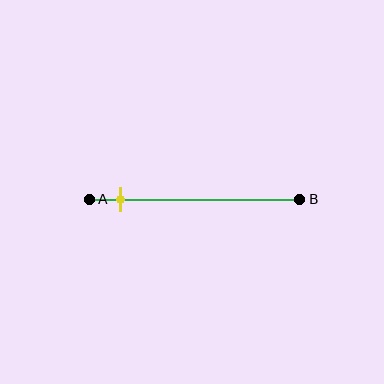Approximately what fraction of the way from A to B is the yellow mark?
The yellow mark is approximately 15% of the way from A to B.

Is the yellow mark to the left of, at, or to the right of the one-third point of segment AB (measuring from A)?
The yellow mark is to the left of the one-third point of segment AB.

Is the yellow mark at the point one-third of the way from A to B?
No, the mark is at about 15% from A, not at the 33% one-third point.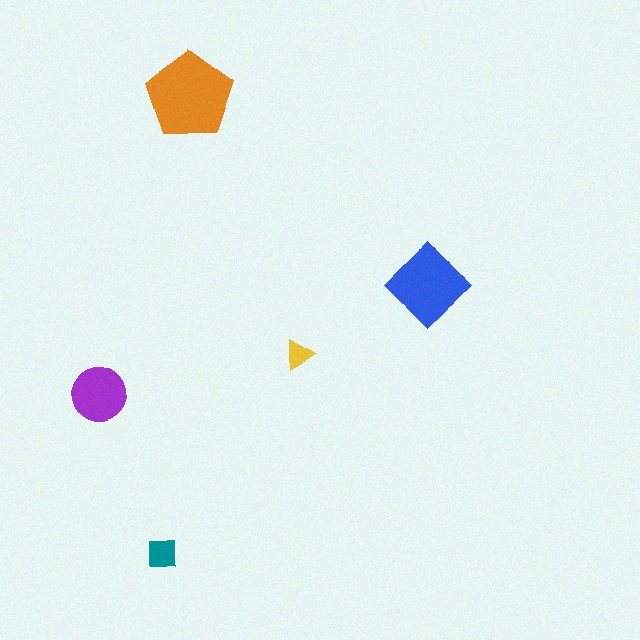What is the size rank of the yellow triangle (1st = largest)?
5th.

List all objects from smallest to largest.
The yellow triangle, the teal square, the purple circle, the blue diamond, the orange pentagon.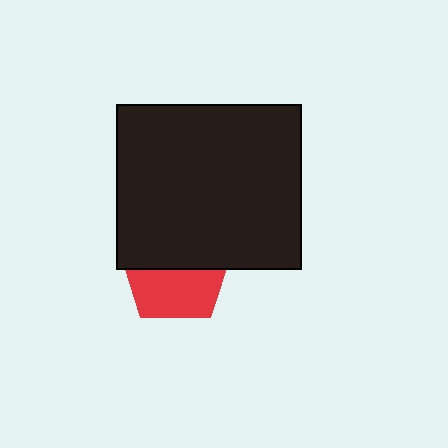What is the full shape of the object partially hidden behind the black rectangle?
The partially hidden object is a red pentagon.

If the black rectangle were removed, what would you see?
You would see the complete red pentagon.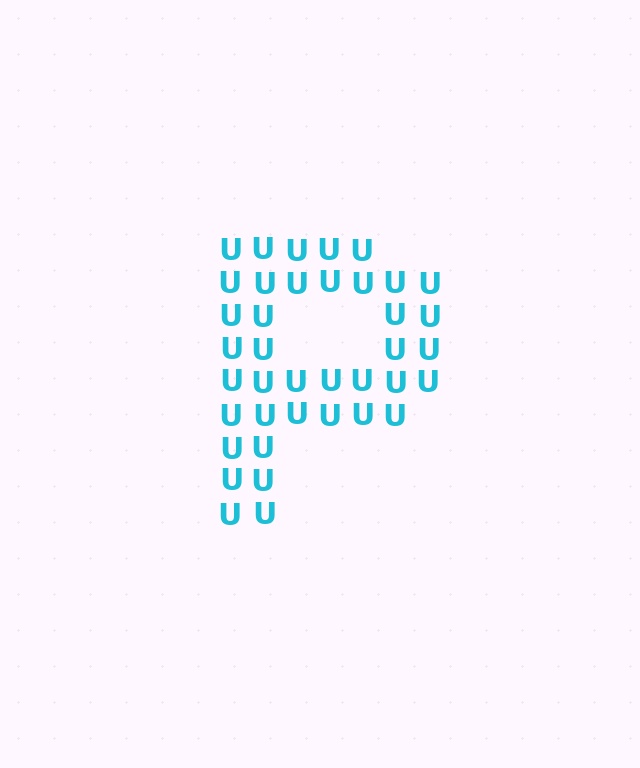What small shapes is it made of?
It is made of small letter U's.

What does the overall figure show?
The overall figure shows the letter P.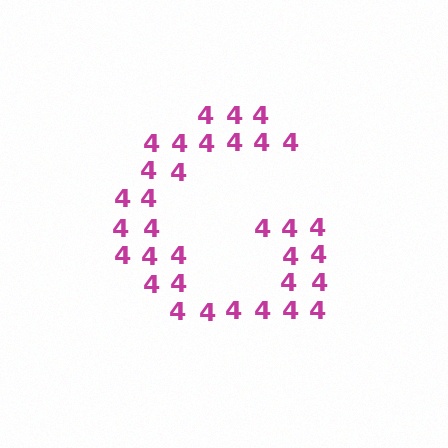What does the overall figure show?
The overall figure shows the letter G.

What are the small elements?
The small elements are digit 4's.